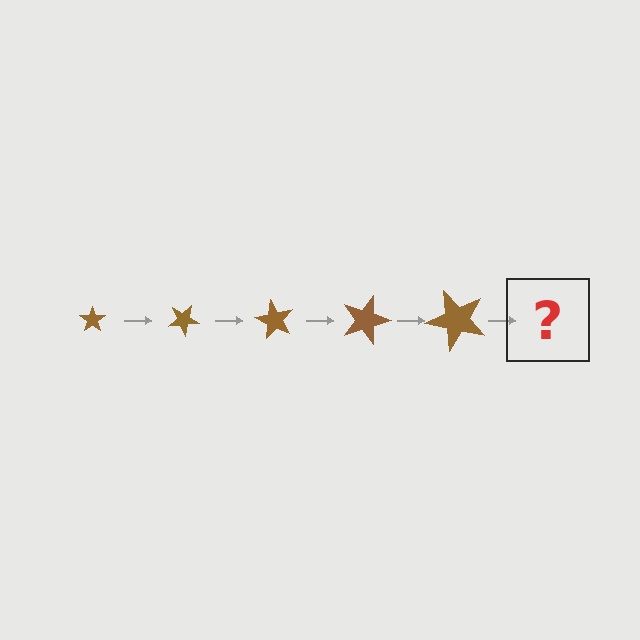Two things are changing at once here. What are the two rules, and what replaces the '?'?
The two rules are that the star grows larger each step and it rotates 30 degrees each step. The '?' should be a star, larger than the previous one and rotated 150 degrees from the start.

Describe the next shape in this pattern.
It should be a star, larger than the previous one and rotated 150 degrees from the start.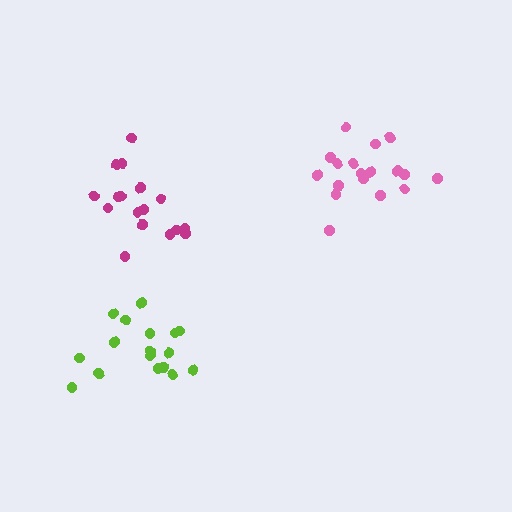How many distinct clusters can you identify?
There are 3 distinct clusters.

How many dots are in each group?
Group 1: 18 dots, Group 2: 18 dots, Group 3: 17 dots (53 total).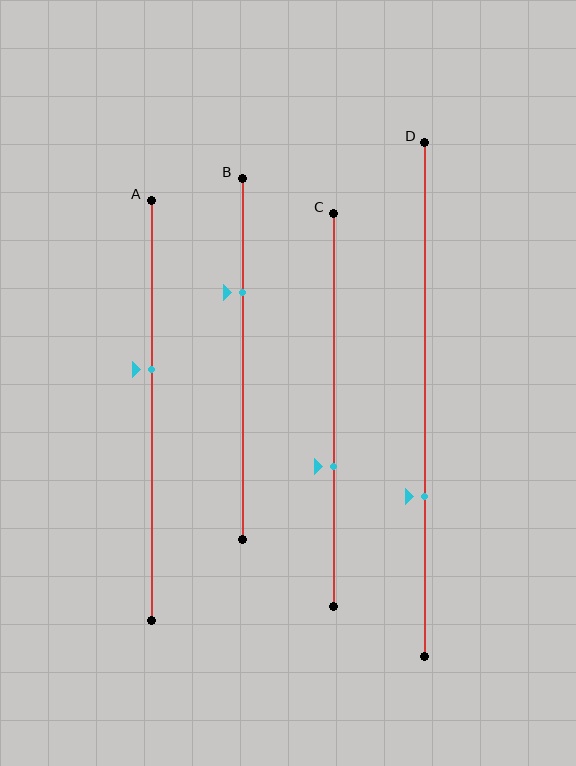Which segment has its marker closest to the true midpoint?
Segment A has its marker closest to the true midpoint.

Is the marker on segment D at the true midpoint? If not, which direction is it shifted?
No, the marker on segment D is shifted downward by about 19% of the segment length.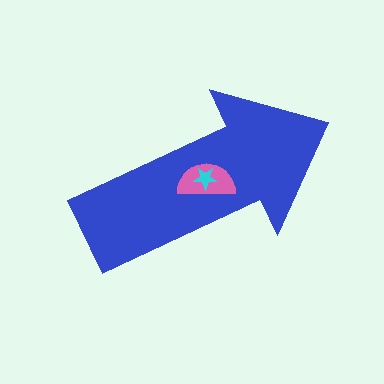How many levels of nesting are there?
3.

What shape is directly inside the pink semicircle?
The cyan star.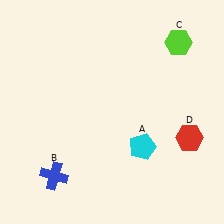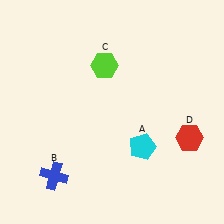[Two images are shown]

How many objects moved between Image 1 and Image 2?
1 object moved between the two images.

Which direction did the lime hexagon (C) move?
The lime hexagon (C) moved left.